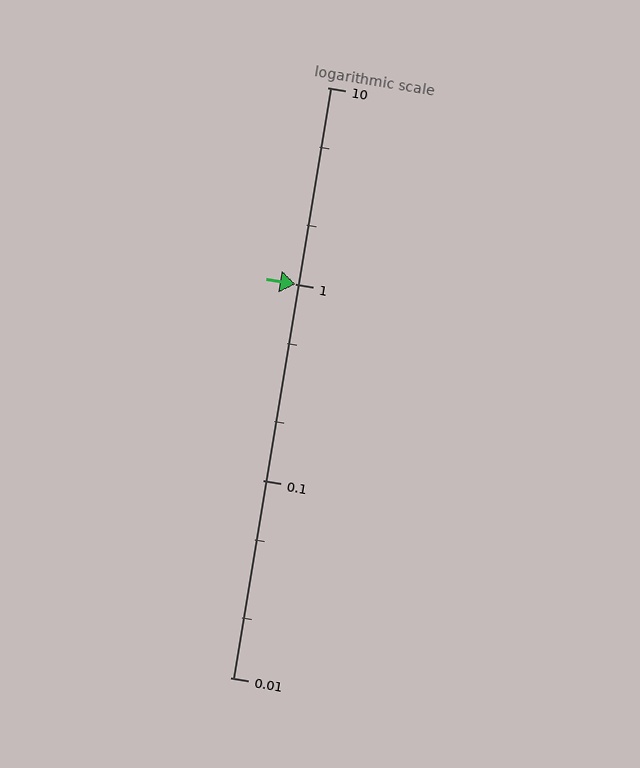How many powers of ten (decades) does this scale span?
The scale spans 3 decades, from 0.01 to 10.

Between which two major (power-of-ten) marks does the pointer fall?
The pointer is between 1 and 10.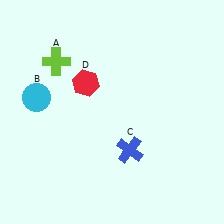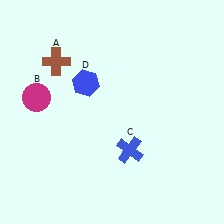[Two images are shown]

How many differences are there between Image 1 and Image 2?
There are 3 differences between the two images.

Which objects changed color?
A changed from lime to brown. B changed from cyan to magenta. D changed from red to blue.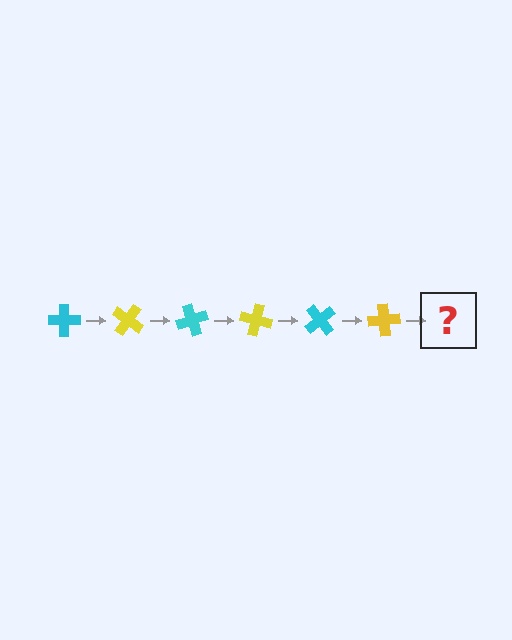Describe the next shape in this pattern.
It should be a cyan cross, rotated 210 degrees from the start.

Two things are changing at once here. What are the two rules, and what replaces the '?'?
The two rules are that it rotates 35 degrees each step and the color cycles through cyan and yellow. The '?' should be a cyan cross, rotated 210 degrees from the start.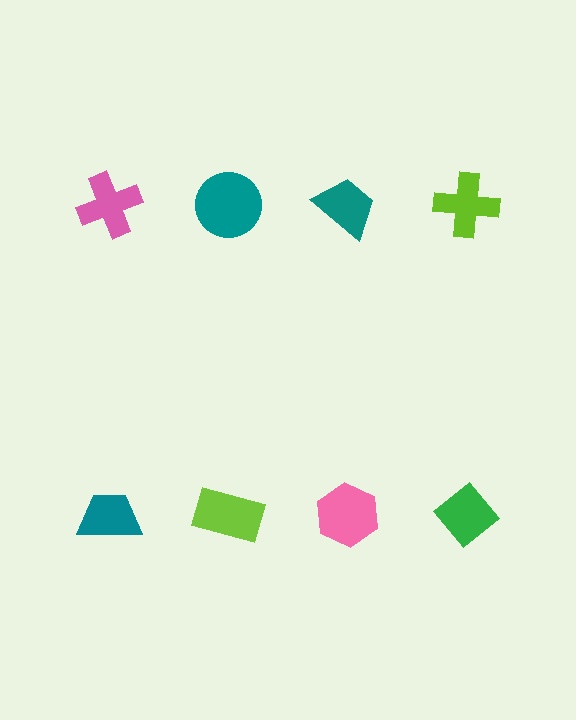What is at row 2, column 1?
A teal trapezoid.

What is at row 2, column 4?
A green diamond.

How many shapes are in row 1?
4 shapes.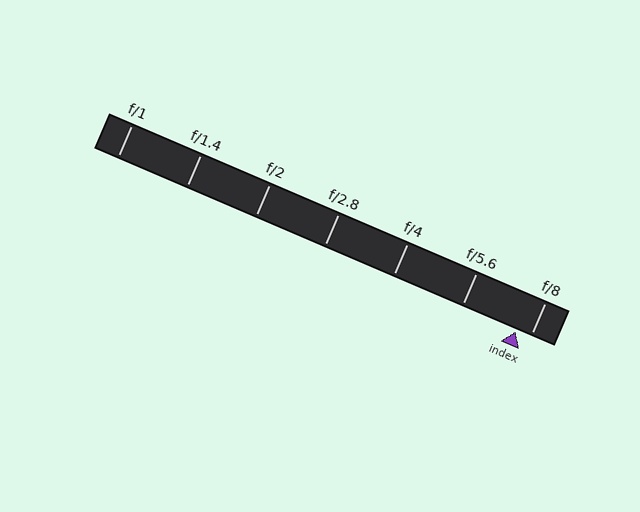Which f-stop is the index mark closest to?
The index mark is closest to f/8.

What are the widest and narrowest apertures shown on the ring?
The widest aperture shown is f/1 and the narrowest is f/8.